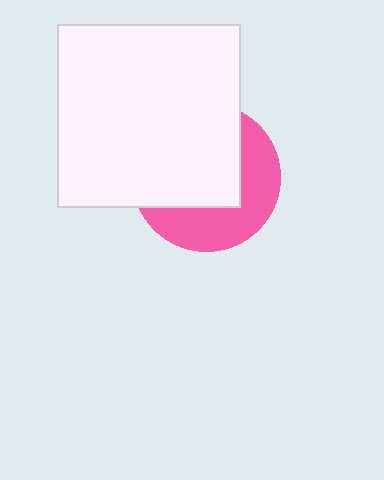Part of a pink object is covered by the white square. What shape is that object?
It is a circle.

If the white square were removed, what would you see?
You would see the complete pink circle.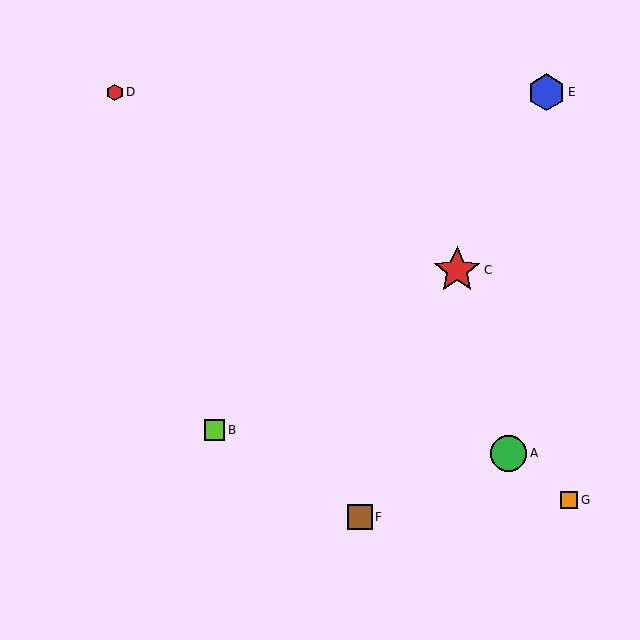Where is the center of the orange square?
The center of the orange square is at (569, 500).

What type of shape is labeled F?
Shape F is a brown square.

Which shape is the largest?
The red star (labeled C) is the largest.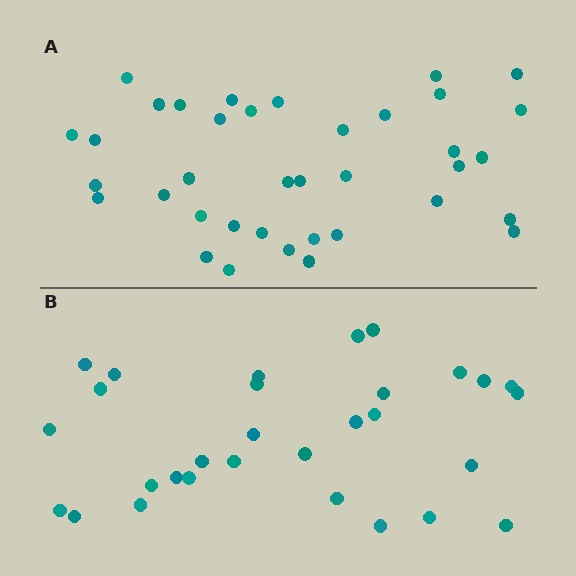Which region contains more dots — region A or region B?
Region A (the top region) has more dots.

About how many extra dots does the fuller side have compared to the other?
Region A has roughly 8 or so more dots than region B.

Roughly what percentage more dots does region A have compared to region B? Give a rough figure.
About 25% more.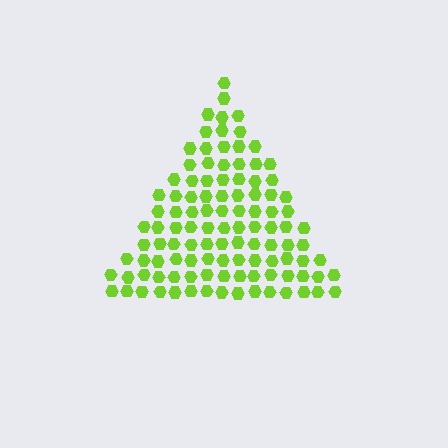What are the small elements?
The small elements are hexagons.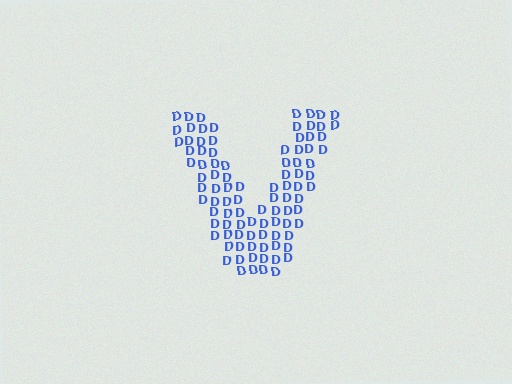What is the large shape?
The large shape is the letter V.